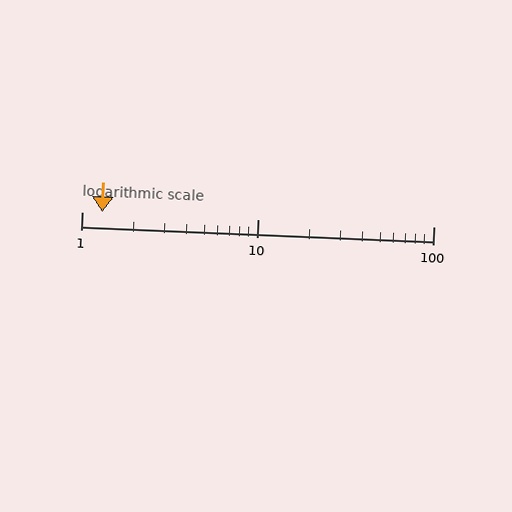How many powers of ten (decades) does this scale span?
The scale spans 2 decades, from 1 to 100.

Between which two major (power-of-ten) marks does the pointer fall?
The pointer is between 1 and 10.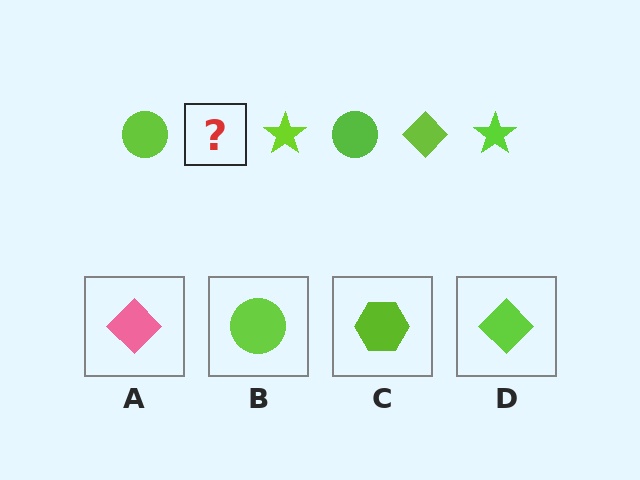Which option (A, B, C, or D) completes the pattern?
D.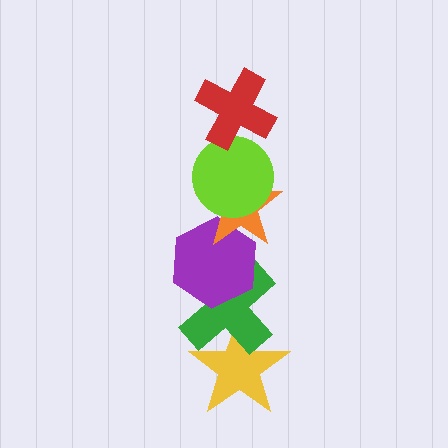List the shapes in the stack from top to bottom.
From top to bottom: the red cross, the lime circle, the orange star, the purple hexagon, the green cross, the yellow star.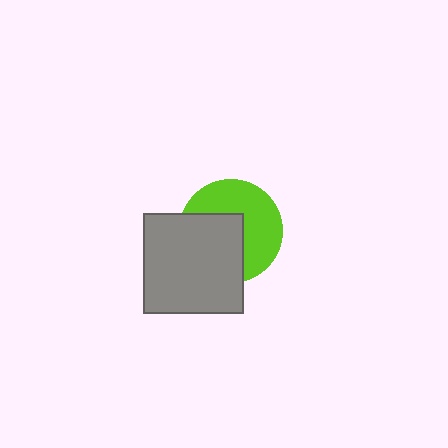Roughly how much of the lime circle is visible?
About half of it is visible (roughly 54%).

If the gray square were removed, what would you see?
You would see the complete lime circle.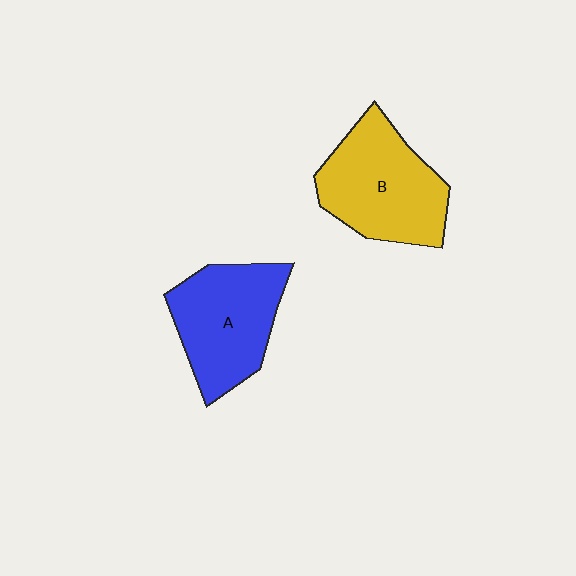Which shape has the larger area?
Shape B (yellow).